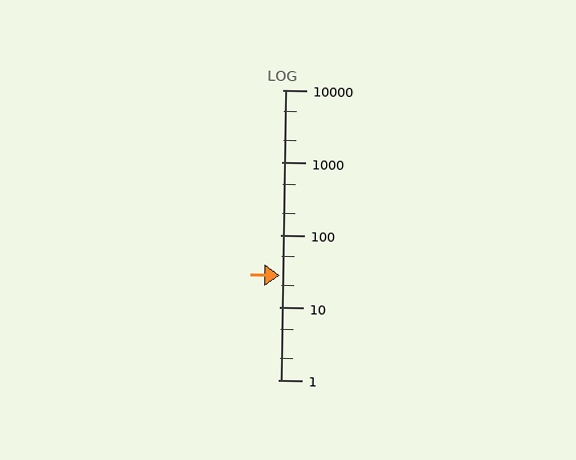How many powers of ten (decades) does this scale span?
The scale spans 4 decades, from 1 to 10000.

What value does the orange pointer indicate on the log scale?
The pointer indicates approximately 28.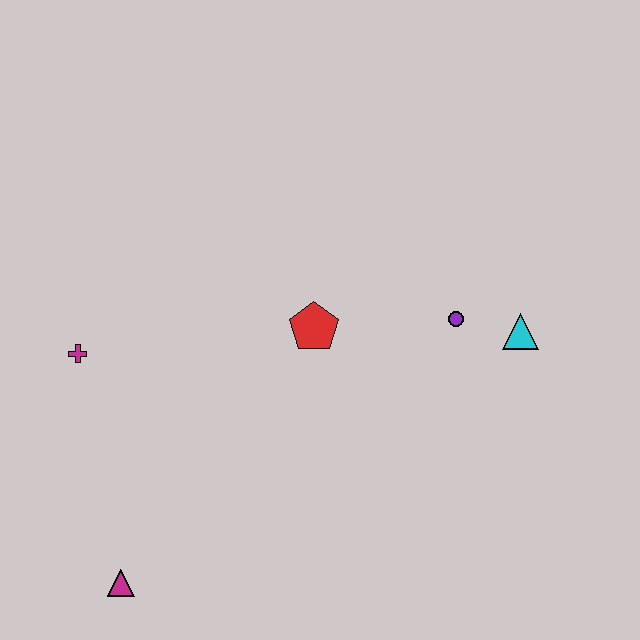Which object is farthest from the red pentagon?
The magenta triangle is farthest from the red pentagon.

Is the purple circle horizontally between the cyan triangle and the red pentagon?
Yes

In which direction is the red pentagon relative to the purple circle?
The red pentagon is to the left of the purple circle.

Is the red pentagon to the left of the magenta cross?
No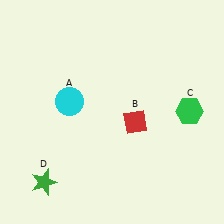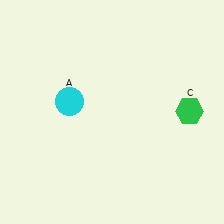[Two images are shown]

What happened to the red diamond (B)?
The red diamond (B) was removed in Image 2. It was in the bottom-right area of Image 1.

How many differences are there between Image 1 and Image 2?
There are 2 differences between the two images.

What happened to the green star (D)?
The green star (D) was removed in Image 2. It was in the bottom-left area of Image 1.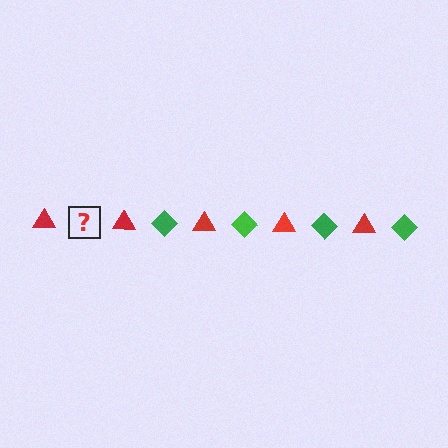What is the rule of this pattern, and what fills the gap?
The rule is that the pattern alternates between red triangle and green diamond. The gap should be filled with a green diamond.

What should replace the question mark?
The question mark should be replaced with a green diamond.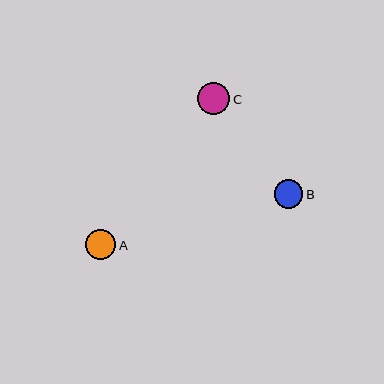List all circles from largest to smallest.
From largest to smallest: C, A, B.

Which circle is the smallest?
Circle B is the smallest with a size of approximately 29 pixels.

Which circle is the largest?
Circle C is the largest with a size of approximately 33 pixels.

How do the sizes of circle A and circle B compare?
Circle A and circle B are approximately the same size.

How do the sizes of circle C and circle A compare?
Circle C and circle A are approximately the same size.